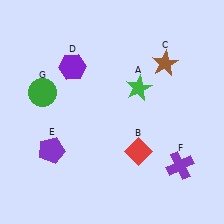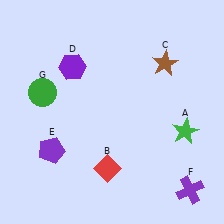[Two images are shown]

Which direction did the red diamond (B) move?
The red diamond (B) moved left.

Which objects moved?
The objects that moved are: the green star (A), the red diamond (B), the purple cross (F).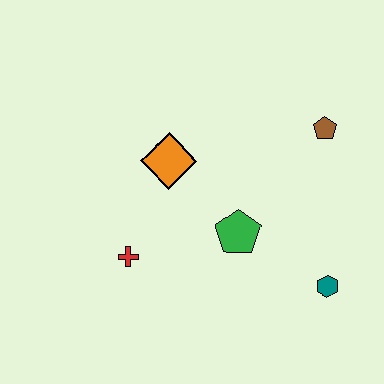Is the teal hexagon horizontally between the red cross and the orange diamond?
No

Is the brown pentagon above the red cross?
Yes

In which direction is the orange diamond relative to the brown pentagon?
The orange diamond is to the left of the brown pentagon.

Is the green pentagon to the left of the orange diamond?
No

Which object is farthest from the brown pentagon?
The red cross is farthest from the brown pentagon.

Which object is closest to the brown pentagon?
The green pentagon is closest to the brown pentagon.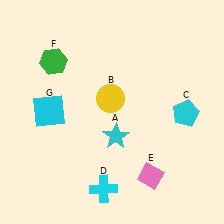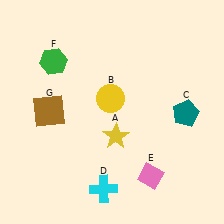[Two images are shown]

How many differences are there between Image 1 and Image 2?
There are 3 differences between the two images.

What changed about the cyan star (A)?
In Image 1, A is cyan. In Image 2, it changed to yellow.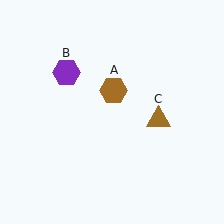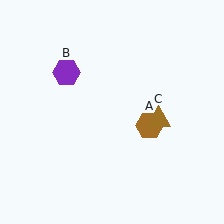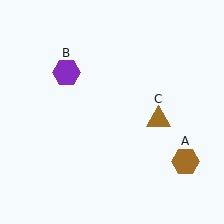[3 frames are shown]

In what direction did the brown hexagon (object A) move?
The brown hexagon (object A) moved down and to the right.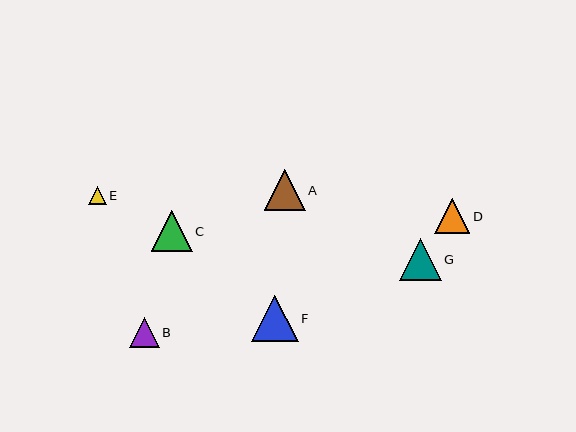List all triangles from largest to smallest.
From largest to smallest: F, G, C, A, D, B, E.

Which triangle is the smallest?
Triangle E is the smallest with a size of approximately 18 pixels.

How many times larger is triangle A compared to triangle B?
Triangle A is approximately 1.4 times the size of triangle B.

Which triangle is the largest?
Triangle F is the largest with a size of approximately 47 pixels.